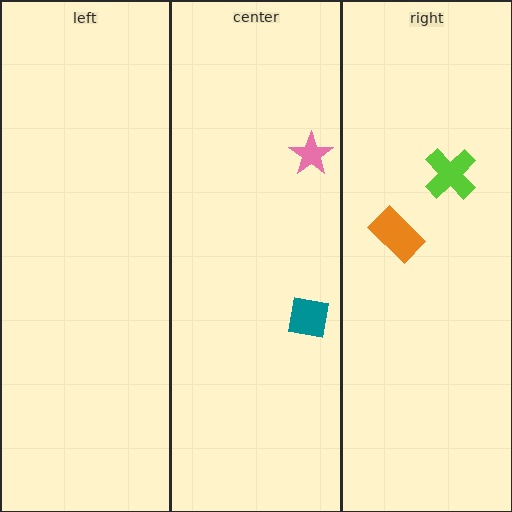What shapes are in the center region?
The teal square, the pink star.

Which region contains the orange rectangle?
The right region.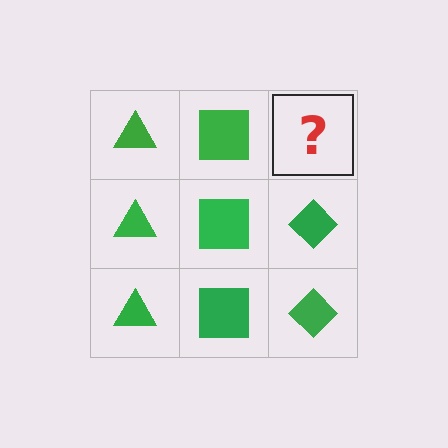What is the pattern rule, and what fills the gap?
The rule is that each column has a consistent shape. The gap should be filled with a green diamond.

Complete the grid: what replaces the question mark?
The question mark should be replaced with a green diamond.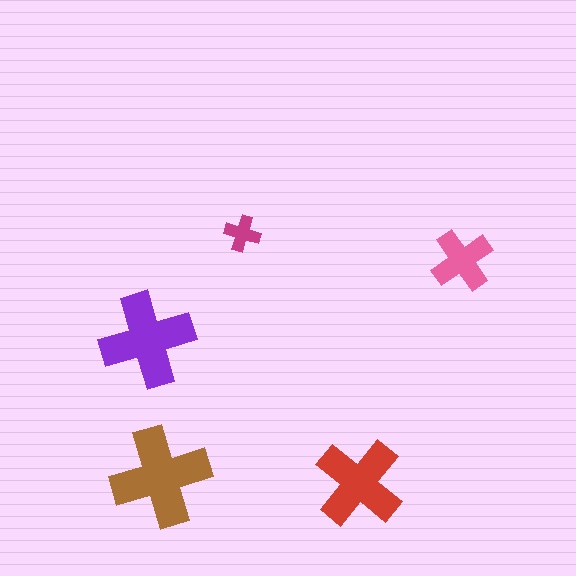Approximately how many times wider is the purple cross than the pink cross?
About 1.5 times wider.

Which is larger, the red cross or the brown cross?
The brown one.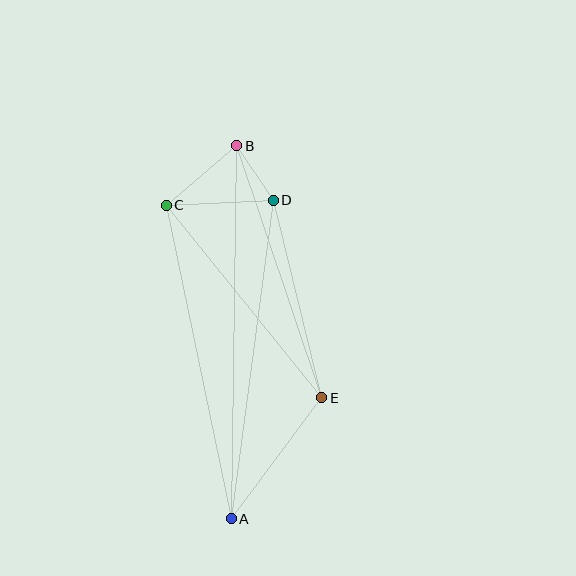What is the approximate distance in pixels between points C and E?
The distance between C and E is approximately 248 pixels.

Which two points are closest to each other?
Points B and D are closest to each other.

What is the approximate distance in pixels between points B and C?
The distance between B and C is approximately 92 pixels.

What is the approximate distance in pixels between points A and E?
The distance between A and E is approximately 151 pixels.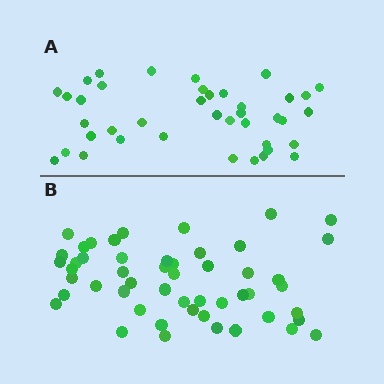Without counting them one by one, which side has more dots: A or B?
Region B (the bottom region) has more dots.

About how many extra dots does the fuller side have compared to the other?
Region B has roughly 12 or so more dots than region A.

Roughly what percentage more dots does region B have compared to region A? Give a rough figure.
About 30% more.